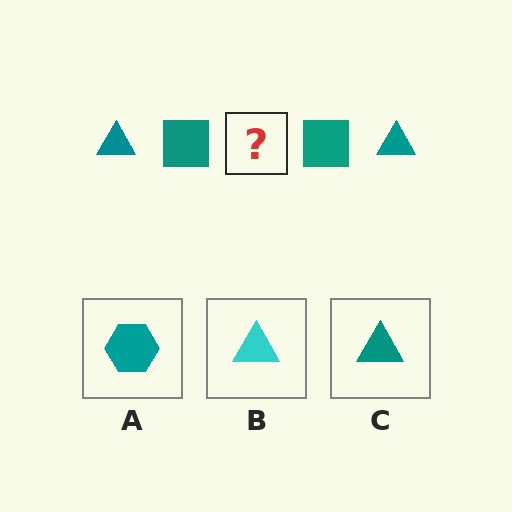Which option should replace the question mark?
Option C.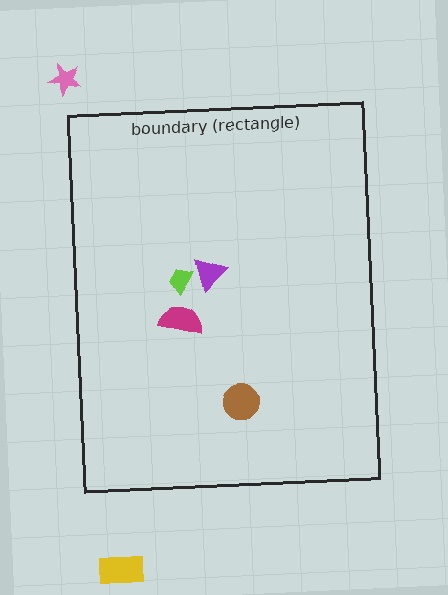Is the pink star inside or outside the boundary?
Outside.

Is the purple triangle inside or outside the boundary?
Inside.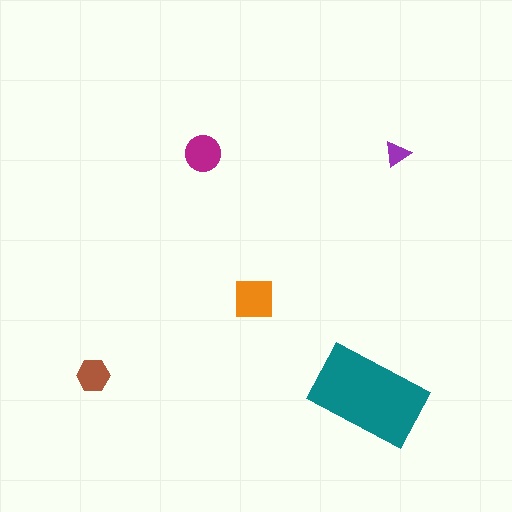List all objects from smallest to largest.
The purple triangle, the brown hexagon, the magenta circle, the orange square, the teal rectangle.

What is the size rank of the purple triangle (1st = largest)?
5th.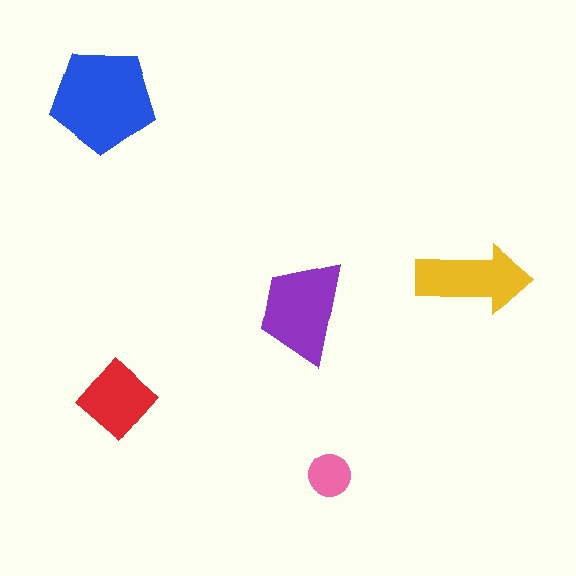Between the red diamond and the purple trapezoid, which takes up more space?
The purple trapezoid.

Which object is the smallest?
The pink circle.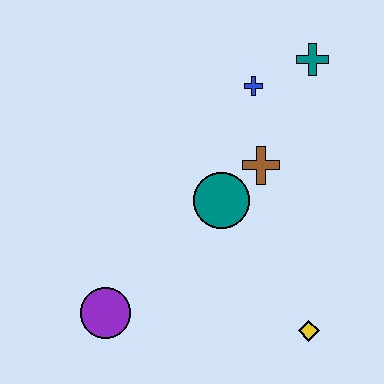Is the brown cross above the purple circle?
Yes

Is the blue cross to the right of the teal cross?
No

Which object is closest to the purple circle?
The teal circle is closest to the purple circle.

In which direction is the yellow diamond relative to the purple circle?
The yellow diamond is to the right of the purple circle.